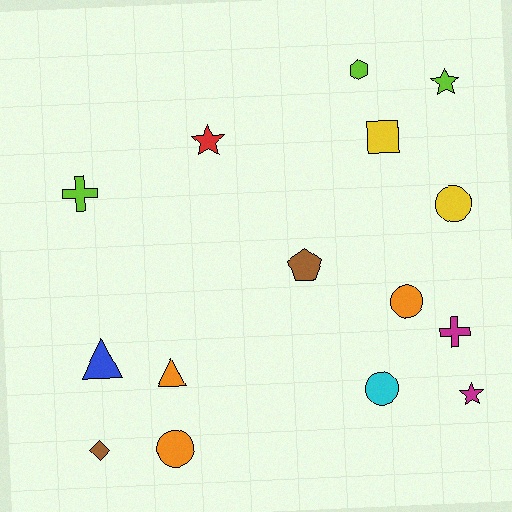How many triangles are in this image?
There are 2 triangles.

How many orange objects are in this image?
There are 3 orange objects.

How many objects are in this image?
There are 15 objects.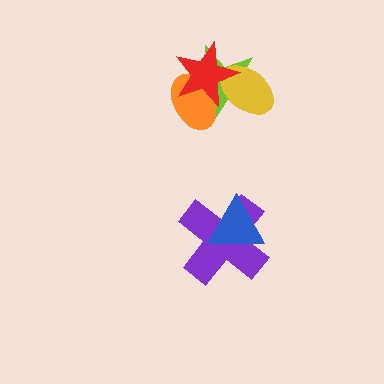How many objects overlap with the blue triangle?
1 object overlaps with the blue triangle.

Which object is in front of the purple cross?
The blue triangle is in front of the purple cross.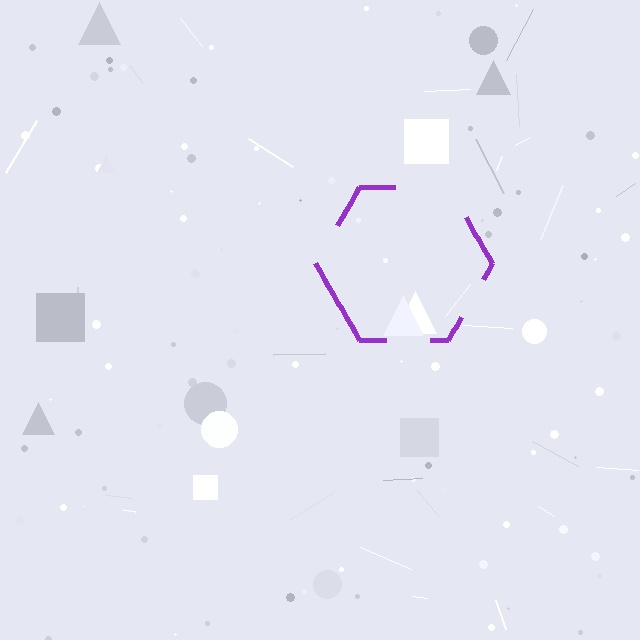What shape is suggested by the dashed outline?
The dashed outline suggests a hexagon.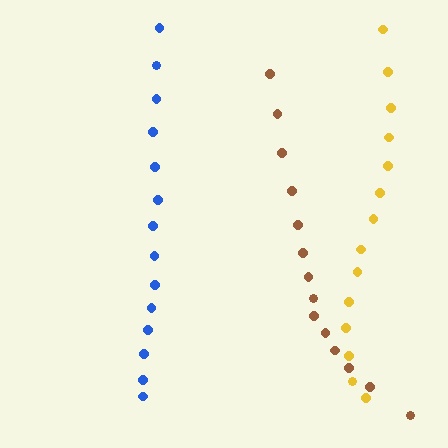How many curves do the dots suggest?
There are 3 distinct paths.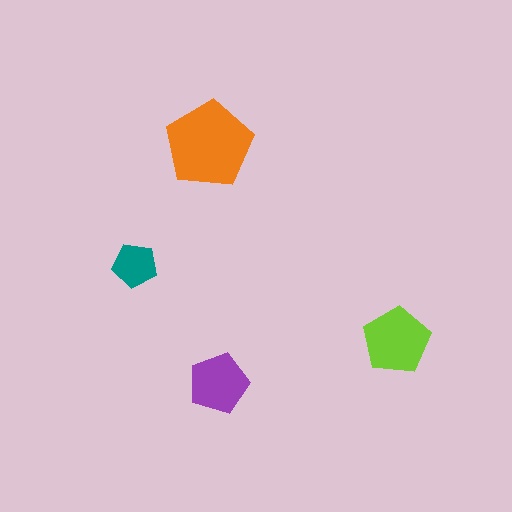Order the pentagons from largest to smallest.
the orange one, the lime one, the purple one, the teal one.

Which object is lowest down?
The purple pentagon is bottommost.